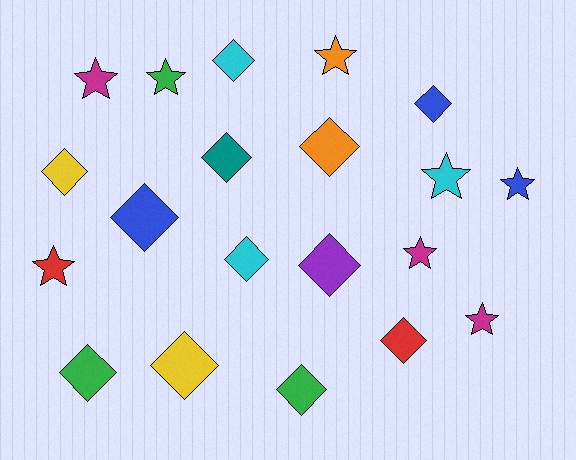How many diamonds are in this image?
There are 12 diamonds.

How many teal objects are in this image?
There is 1 teal object.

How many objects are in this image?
There are 20 objects.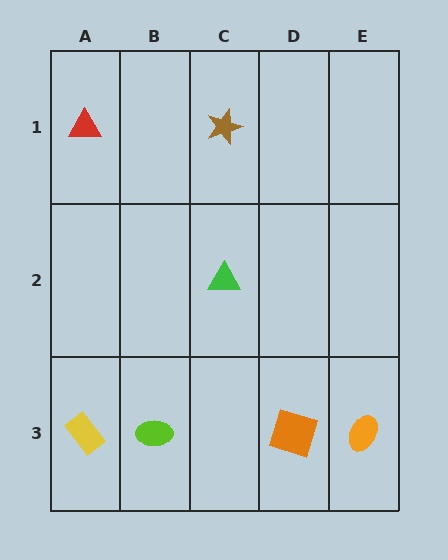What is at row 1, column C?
A brown star.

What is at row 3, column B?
A lime ellipse.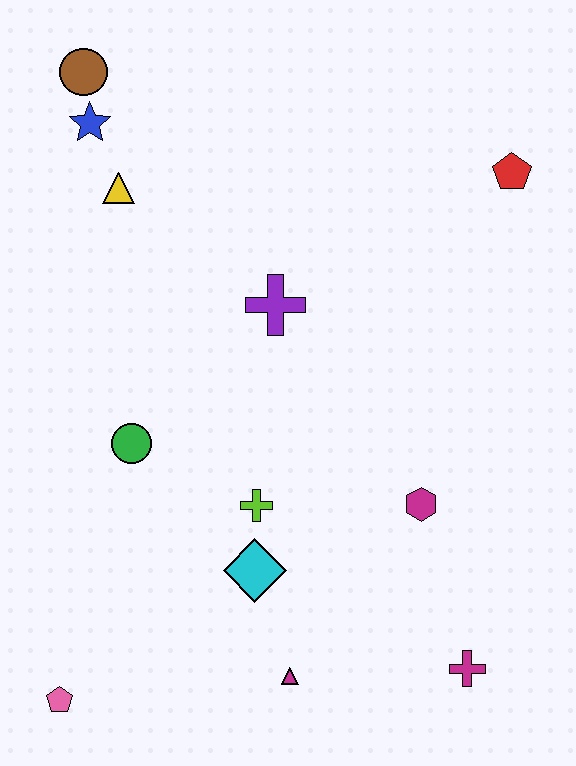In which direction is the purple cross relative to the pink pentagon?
The purple cross is above the pink pentagon.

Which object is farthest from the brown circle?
The magenta cross is farthest from the brown circle.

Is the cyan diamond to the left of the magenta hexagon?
Yes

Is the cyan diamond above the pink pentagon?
Yes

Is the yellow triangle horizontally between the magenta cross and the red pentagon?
No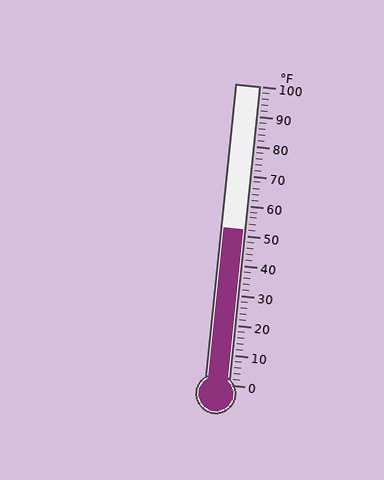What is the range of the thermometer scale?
The thermometer scale ranges from 0°F to 100°F.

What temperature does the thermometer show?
The thermometer shows approximately 52°F.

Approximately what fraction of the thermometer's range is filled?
The thermometer is filled to approximately 50% of its range.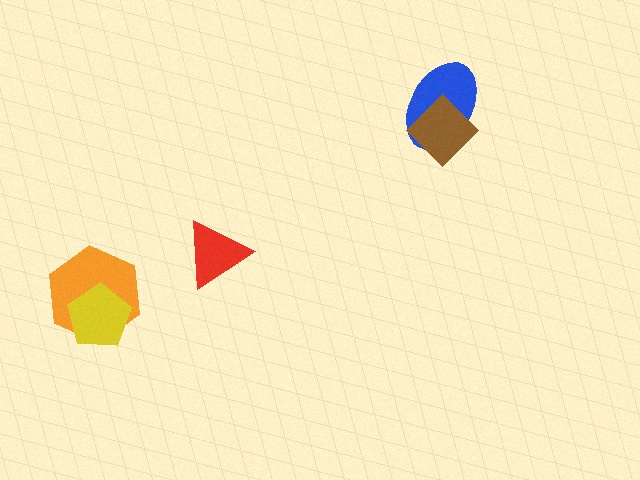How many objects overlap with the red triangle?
0 objects overlap with the red triangle.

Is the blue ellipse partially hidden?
Yes, it is partially covered by another shape.